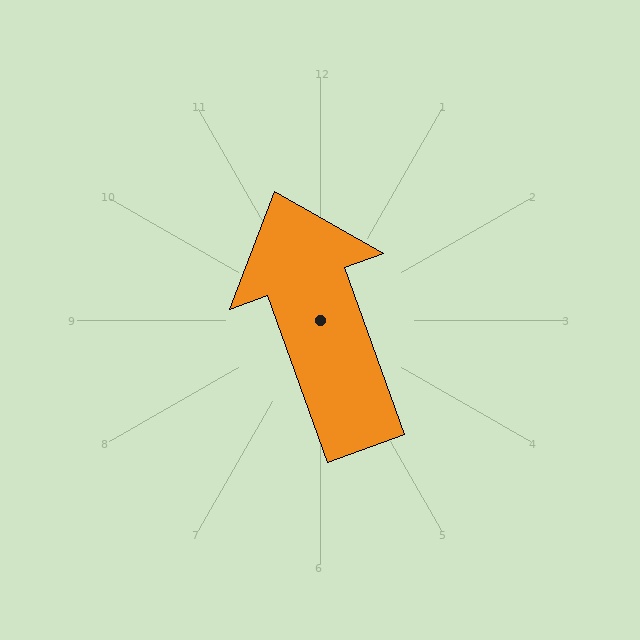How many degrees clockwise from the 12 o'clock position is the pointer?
Approximately 340 degrees.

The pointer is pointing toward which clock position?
Roughly 11 o'clock.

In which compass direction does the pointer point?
North.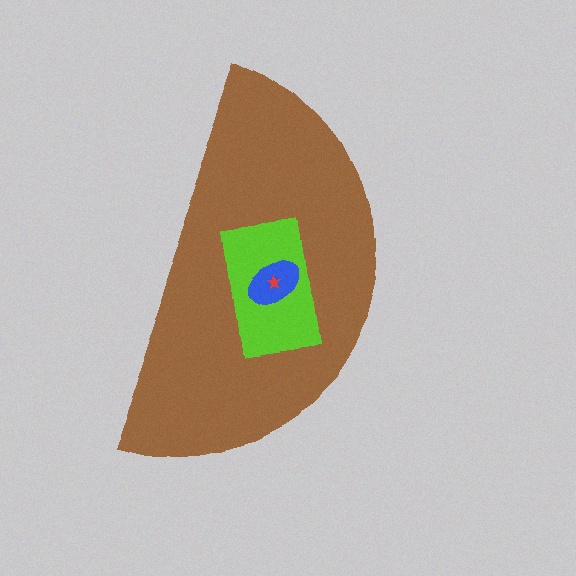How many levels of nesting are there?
4.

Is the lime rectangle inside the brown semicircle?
Yes.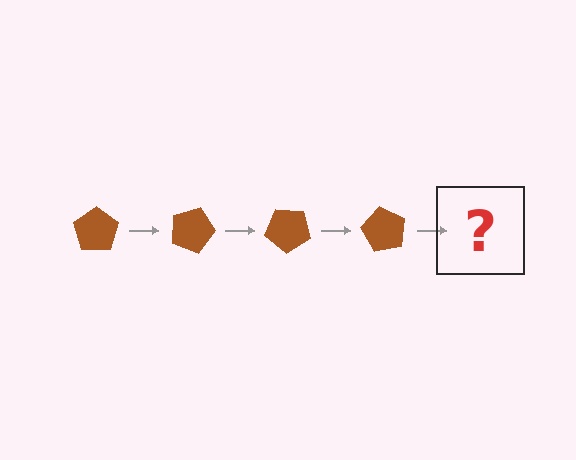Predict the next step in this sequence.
The next step is a brown pentagon rotated 80 degrees.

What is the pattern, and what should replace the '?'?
The pattern is that the pentagon rotates 20 degrees each step. The '?' should be a brown pentagon rotated 80 degrees.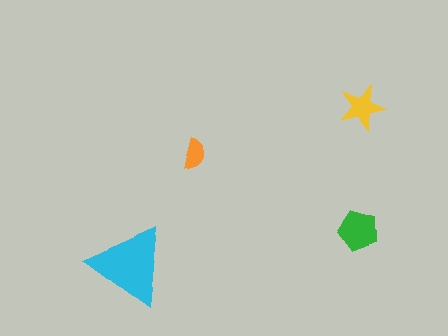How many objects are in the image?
There are 4 objects in the image.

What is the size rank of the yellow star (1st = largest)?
3rd.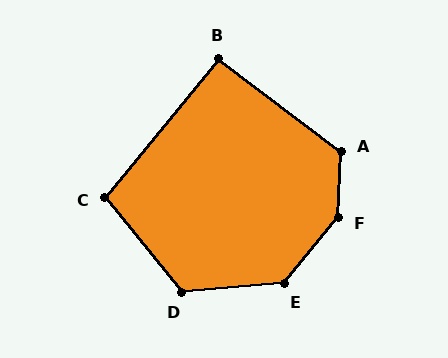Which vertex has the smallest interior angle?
B, at approximately 92 degrees.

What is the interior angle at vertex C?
Approximately 102 degrees (obtuse).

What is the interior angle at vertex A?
Approximately 124 degrees (obtuse).